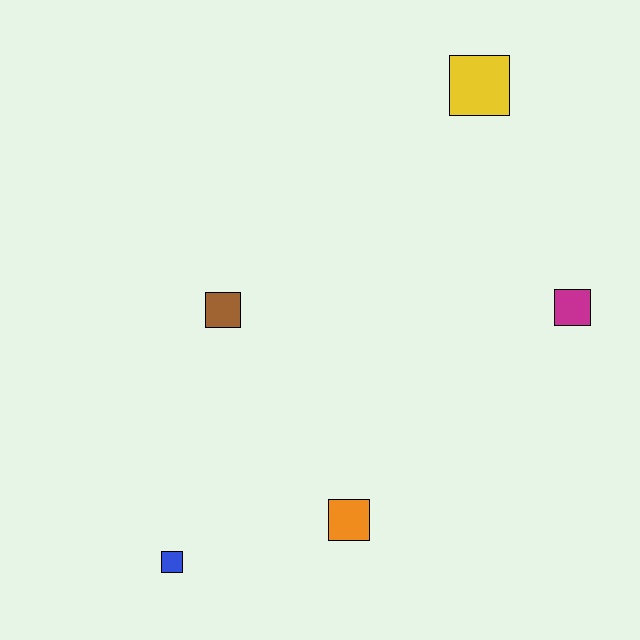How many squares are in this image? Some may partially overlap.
There are 5 squares.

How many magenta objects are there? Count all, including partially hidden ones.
There is 1 magenta object.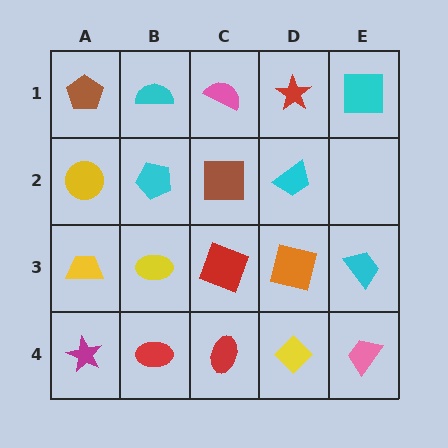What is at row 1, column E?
A cyan square.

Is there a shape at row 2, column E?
No, that cell is empty.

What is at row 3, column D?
An orange square.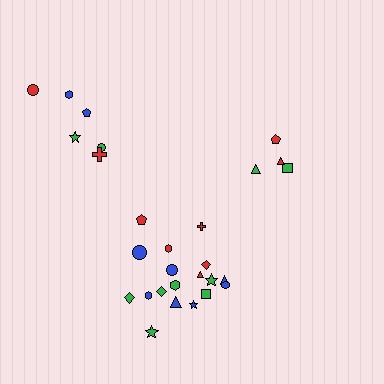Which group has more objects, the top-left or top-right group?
The top-left group.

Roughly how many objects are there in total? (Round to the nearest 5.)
Roughly 30 objects in total.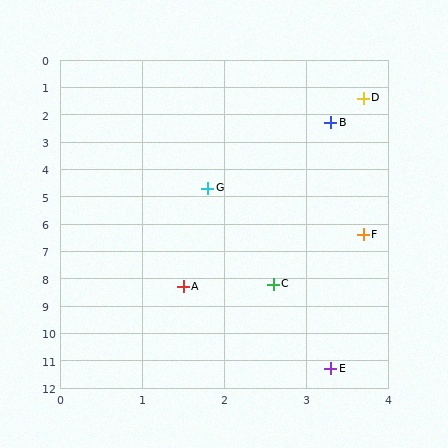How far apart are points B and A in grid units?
Points B and A are about 6.3 grid units apart.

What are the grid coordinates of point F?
Point F is at approximately (3.7, 6.4).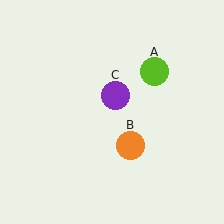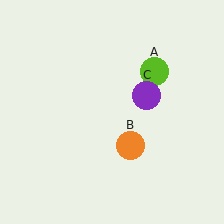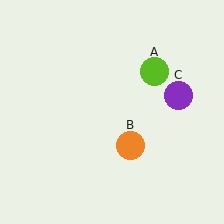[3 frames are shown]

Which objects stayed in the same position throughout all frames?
Lime circle (object A) and orange circle (object B) remained stationary.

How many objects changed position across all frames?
1 object changed position: purple circle (object C).